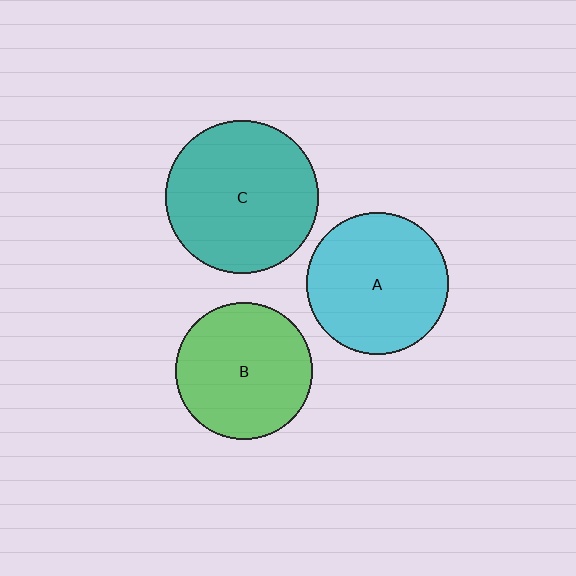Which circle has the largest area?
Circle C (teal).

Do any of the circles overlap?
No, none of the circles overlap.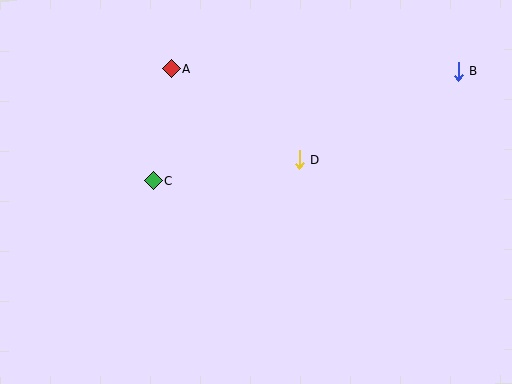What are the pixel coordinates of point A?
Point A is at (171, 69).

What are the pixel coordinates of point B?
Point B is at (458, 71).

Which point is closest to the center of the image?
Point D at (299, 160) is closest to the center.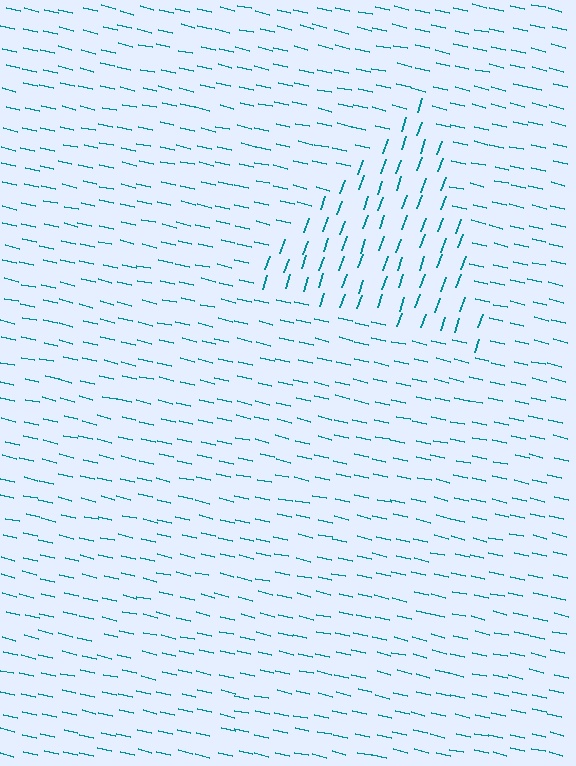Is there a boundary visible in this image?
Yes, there is a texture boundary formed by a change in line orientation.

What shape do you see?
I see a triangle.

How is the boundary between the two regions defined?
The boundary is defined purely by a change in line orientation (approximately 84 degrees difference). All lines are the same color and thickness.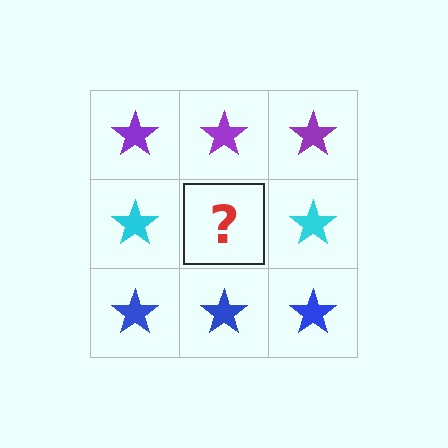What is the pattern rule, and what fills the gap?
The rule is that each row has a consistent color. The gap should be filled with a cyan star.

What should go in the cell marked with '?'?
The missing cell should contain a cyan star.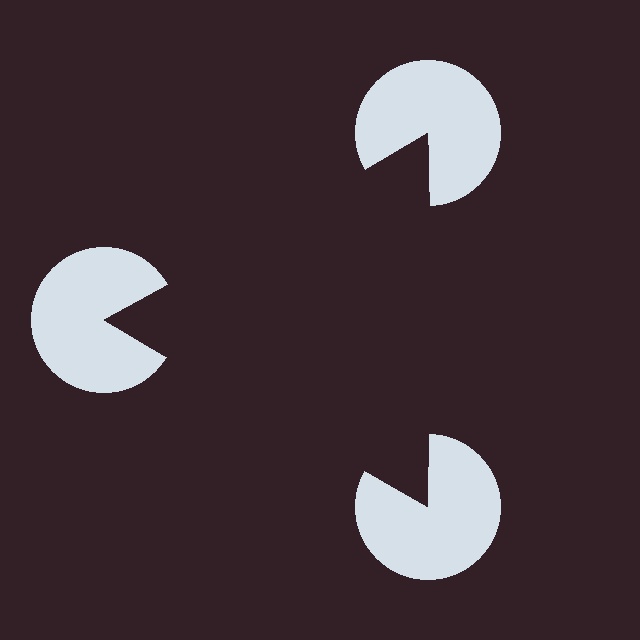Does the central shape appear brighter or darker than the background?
It typically appears slightly darker than the background, even though no actual brightness change is drawn.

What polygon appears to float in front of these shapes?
An illusory triangle — its edges are inferred from the aligned wedge cuts in the pac-man discs, not physically drawn.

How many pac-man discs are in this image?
There are 3 — one at each vertex of the illusory triangle.